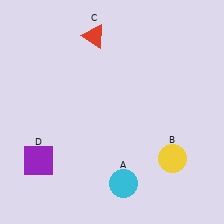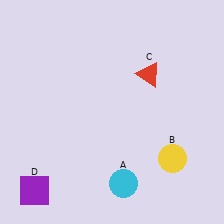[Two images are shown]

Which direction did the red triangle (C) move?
The red triangle (C) moved right.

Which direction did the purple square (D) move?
The purple square (D) moved down.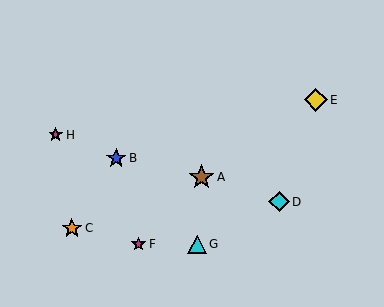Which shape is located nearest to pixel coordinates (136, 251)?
The magenta star (labeled F) at (139, 244) is nearest to that location.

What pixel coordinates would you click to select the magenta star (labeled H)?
Click at (56, 135) to select the magenta star H.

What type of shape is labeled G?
Shape G is a cyan triangle.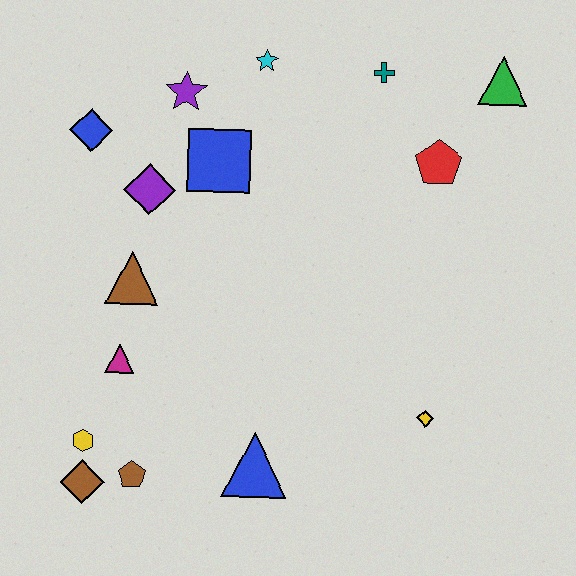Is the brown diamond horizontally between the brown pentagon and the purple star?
No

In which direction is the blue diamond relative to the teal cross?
The blue diamond is to the left of the teal cross.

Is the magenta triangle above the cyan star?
No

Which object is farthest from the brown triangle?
The green triangle is farthest from the brown triangle.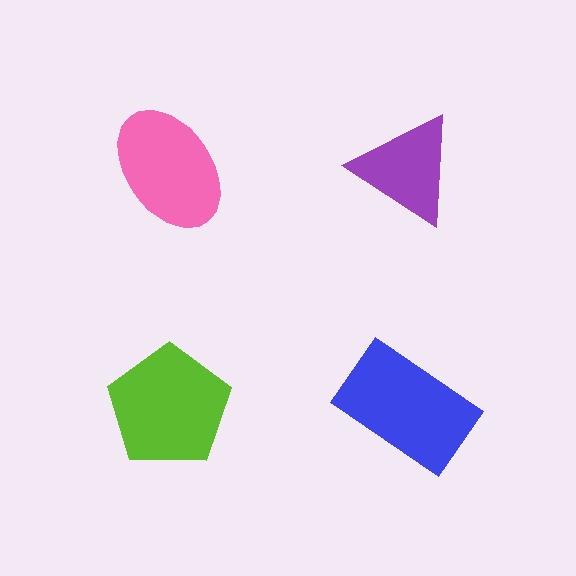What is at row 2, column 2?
A blue rectangle.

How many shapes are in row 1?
2 shapes.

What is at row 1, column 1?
A pink ellipse.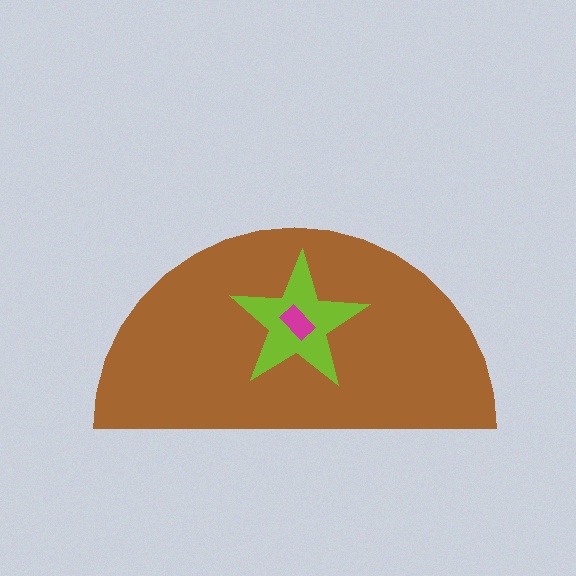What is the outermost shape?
The brown semicircle.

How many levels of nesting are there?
3.